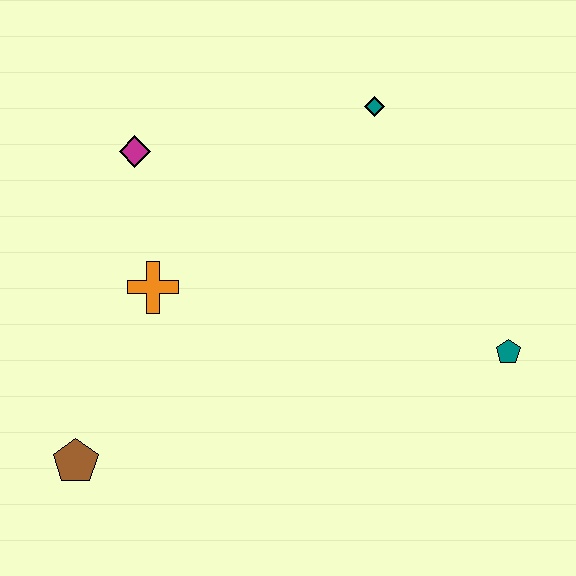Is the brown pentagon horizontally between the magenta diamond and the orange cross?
No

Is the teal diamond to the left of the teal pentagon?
Yes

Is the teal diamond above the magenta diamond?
Yes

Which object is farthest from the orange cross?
The teal pentagon is farthest from the orange cross.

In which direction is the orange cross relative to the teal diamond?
The orange cross is to the left of the teal diamond.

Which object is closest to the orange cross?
The magenta diamond is closest to the orange cross.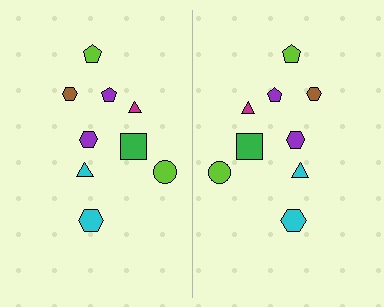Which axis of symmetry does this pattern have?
The pattern has a vertical axis of symmetry running through the center of the image.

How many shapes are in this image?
There are 18 shapes in this image.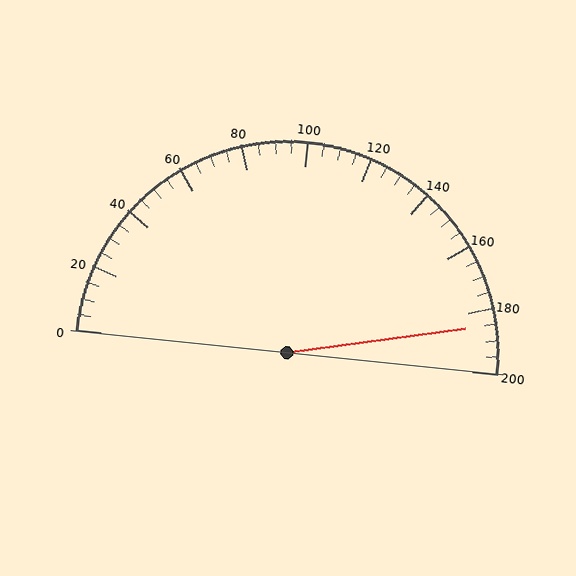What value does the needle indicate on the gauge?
The needle indicates approximately 185.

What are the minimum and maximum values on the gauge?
The gauge ranges from 0 to 200.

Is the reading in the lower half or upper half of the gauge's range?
The reading is in the upper half of the range (0 to 200).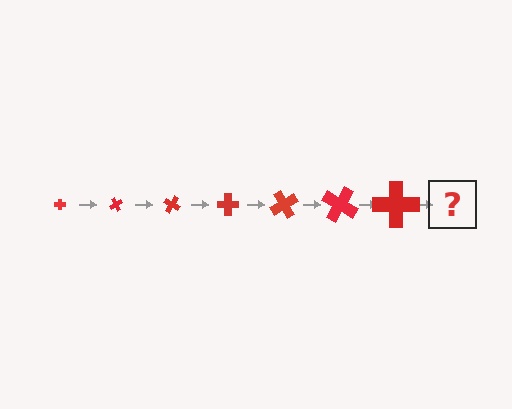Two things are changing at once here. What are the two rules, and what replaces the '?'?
The two rules are that the cross grows larger each step and it rotates 60 degrees each step. The '?' should be a cross, larger than the previous one and rotated 420 degrees from the start.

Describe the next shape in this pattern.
It should be a cross, larger than the previous one and rotated 420 degrees from the start.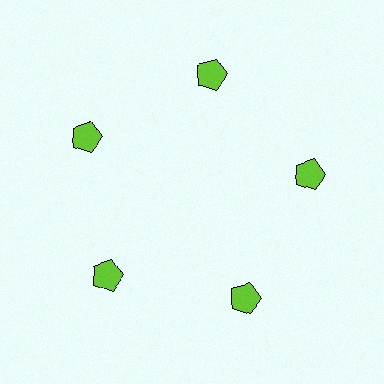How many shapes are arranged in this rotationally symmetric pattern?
There are 5 shapes, arranged in 5 groups of 1.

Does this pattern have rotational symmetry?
Yes, this pattern has 5-fold rotational symmetry. It looks the same after rotating 72 degrees around the center.